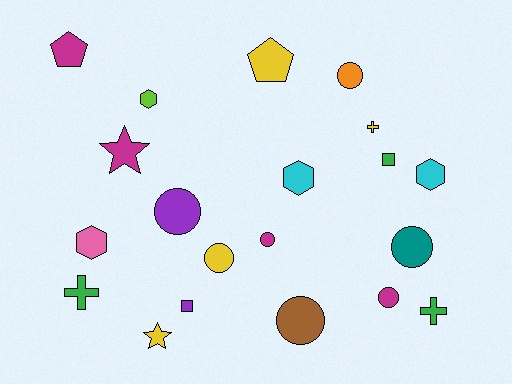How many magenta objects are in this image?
There are 4 magenta objects.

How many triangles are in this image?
There are no triangles.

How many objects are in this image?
There are 20 objects.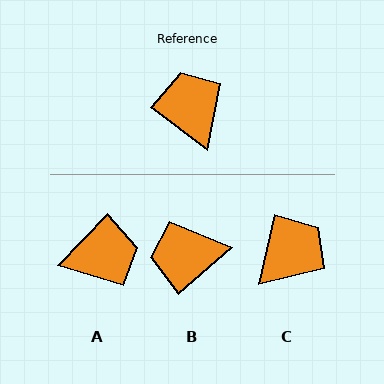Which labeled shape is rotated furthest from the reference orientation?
A, about 96 degrees away.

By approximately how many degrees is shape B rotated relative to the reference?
Approximately 79 degrees counter-clockwise.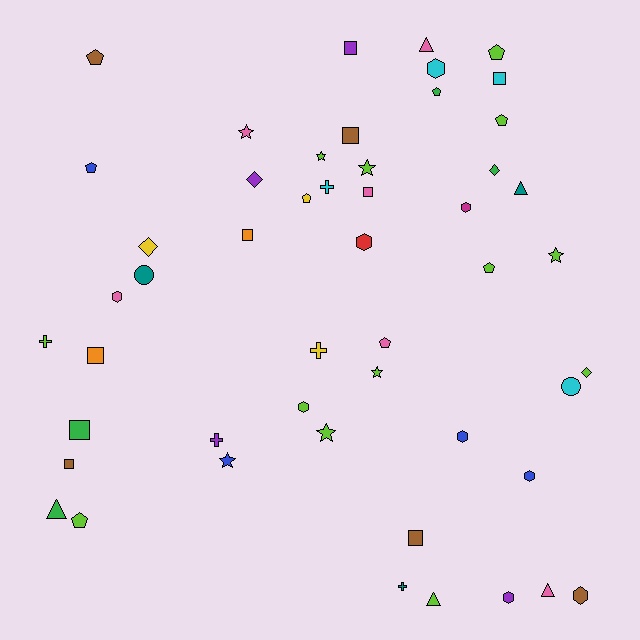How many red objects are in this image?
There is 1 red object.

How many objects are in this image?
There are 50 objects.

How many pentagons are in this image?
There are 9 pentagons.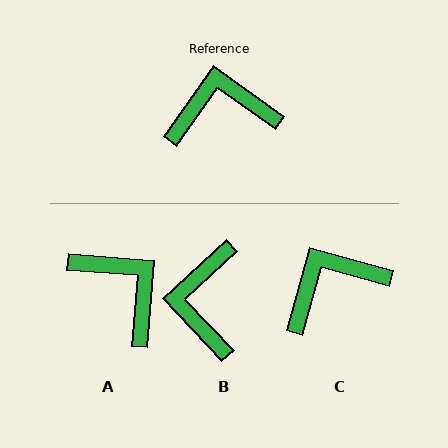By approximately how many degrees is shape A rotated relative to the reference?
Approximately 59 degrees clockwise.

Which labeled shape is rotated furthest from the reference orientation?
B, about 79 degrees away.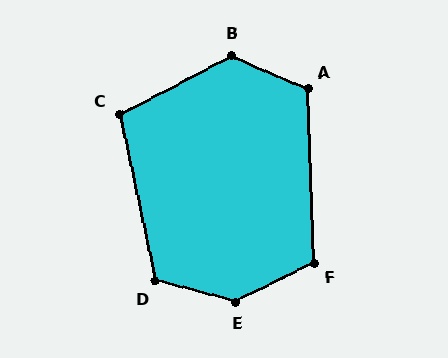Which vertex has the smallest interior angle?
C, at approximately 105 degrees.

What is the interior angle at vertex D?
Approximately 116 degrees (obtuse).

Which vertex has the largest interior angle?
E, at approximately 140 degrees.